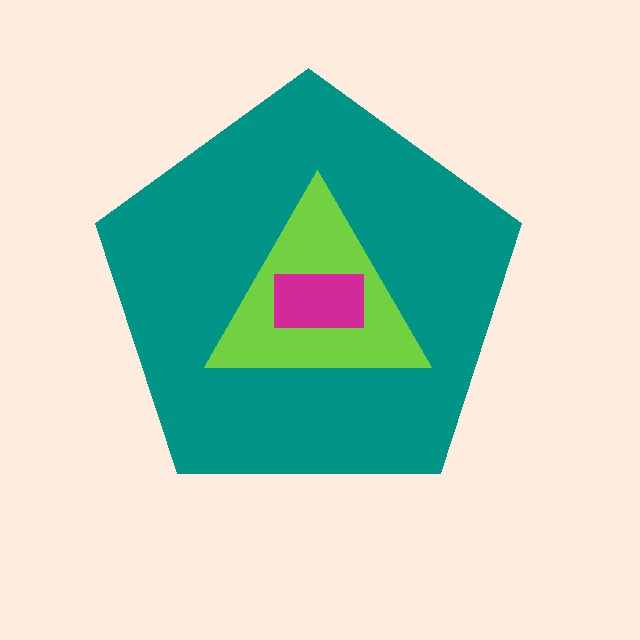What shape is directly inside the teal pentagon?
The lime triangle.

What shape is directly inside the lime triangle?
The magenta rectangle.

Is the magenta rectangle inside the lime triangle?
Yes.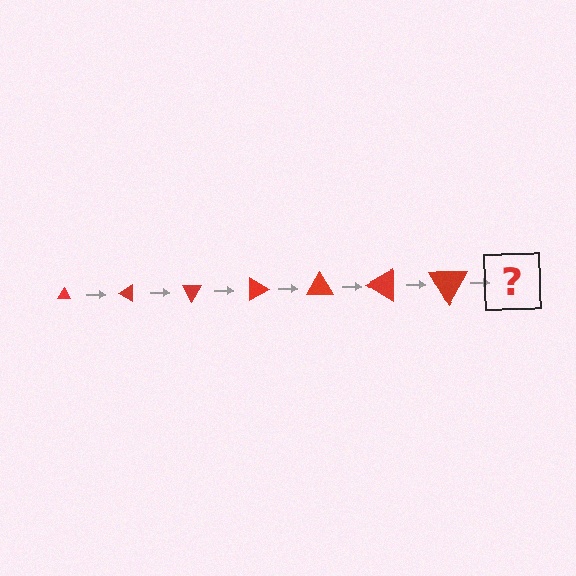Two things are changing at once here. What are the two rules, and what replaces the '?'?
The two rules are that the triangle grows larger each step and it rotates 30 degrees each step. The '?' should be a triangle, larger than the previous one and rotated 210 degrees from the start.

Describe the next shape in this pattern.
It should be a triangle, larger than the previous one and rotated 210 degrees from the start.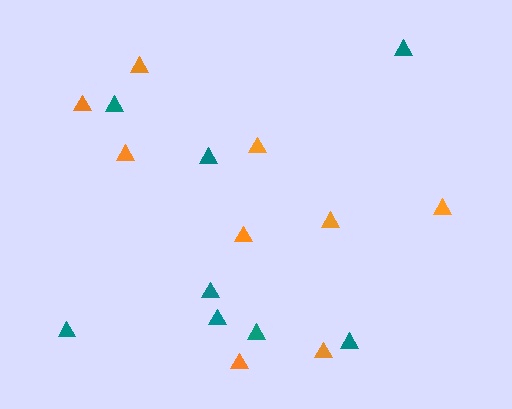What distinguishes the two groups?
There are 2 groups: one group of orange triangles (9) and one group of teal triangles (8).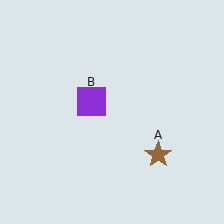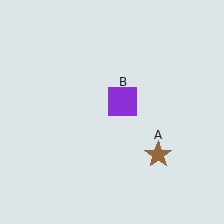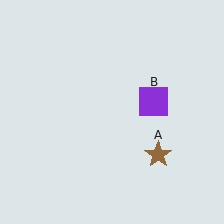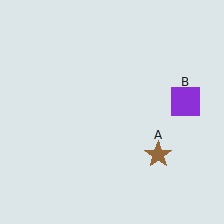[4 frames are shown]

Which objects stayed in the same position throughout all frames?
Brown star (object A) remained stationary.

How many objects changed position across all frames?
1 object changed position: purple square (object B).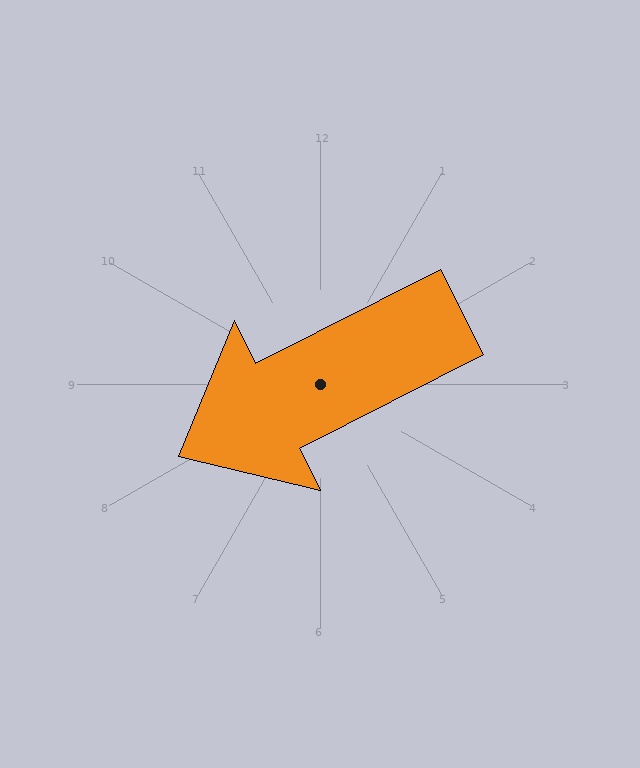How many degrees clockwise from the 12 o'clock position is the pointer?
Approximately 243 degrees.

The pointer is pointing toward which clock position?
Roughly 8 o'clock.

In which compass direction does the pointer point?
Southwest.